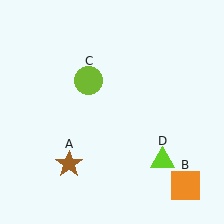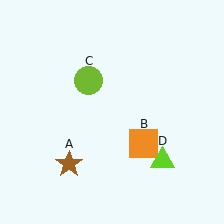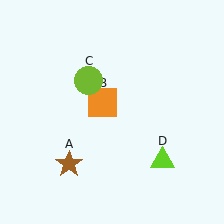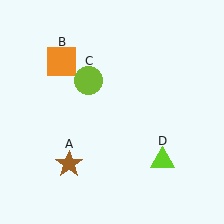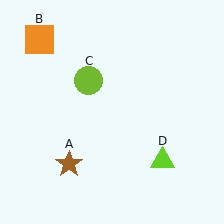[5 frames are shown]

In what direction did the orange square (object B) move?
The orange square (object B) moved up and to the left.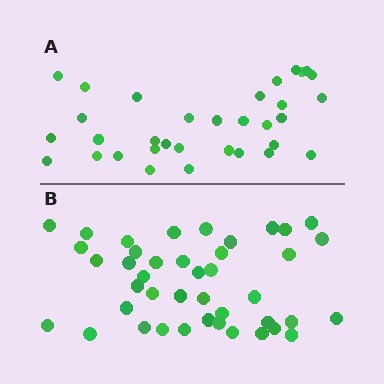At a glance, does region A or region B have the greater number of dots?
Region B (the bottom region) has more dots.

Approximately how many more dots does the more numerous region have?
Region B has roughly 8 or so more dots than region A.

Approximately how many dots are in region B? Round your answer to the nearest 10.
About 40 dots. (The exact count is 42, which rounds to 40.)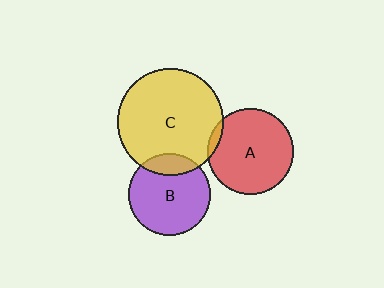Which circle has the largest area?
Circle C (yellow).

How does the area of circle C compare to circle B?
Approximately 1.7 times.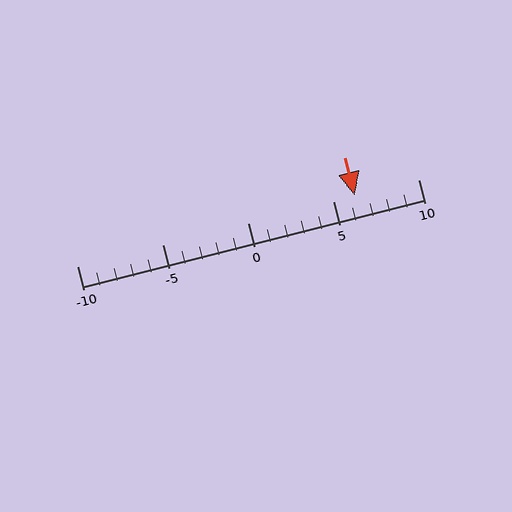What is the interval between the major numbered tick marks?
The major tick marks are spaced 5 units apart.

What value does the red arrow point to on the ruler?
The red arrow points to approximately 6.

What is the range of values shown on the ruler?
The ruler shows values from -10 to 10.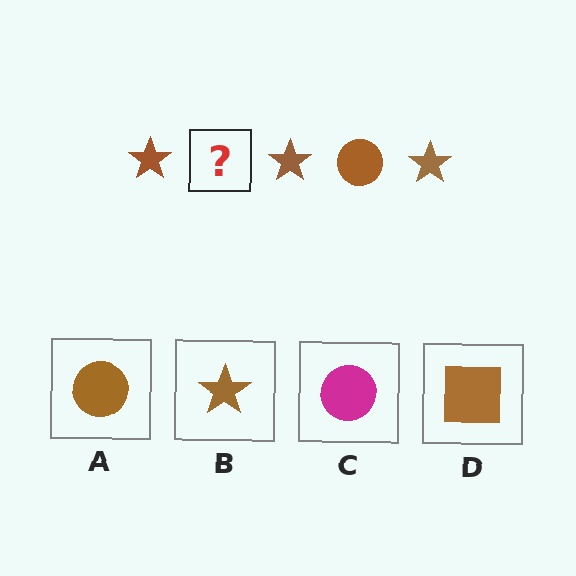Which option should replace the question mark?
Option A.